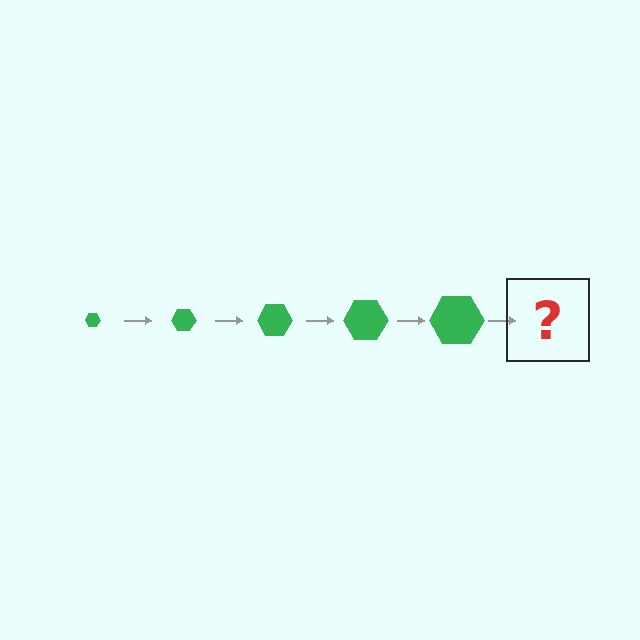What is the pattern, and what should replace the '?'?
The pattern is that the hexagon gets progressively larger each step. The '?' should be a green hexagon, larger than the previous one.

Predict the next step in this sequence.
The next step is a green hexagon, larger than the previous one.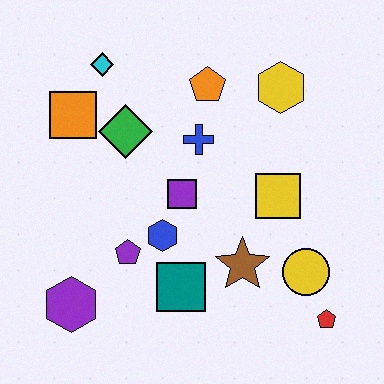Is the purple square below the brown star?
No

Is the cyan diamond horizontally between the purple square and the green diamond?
No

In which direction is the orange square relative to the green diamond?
The orange square is to the left of the green diamond.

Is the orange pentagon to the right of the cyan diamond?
Yes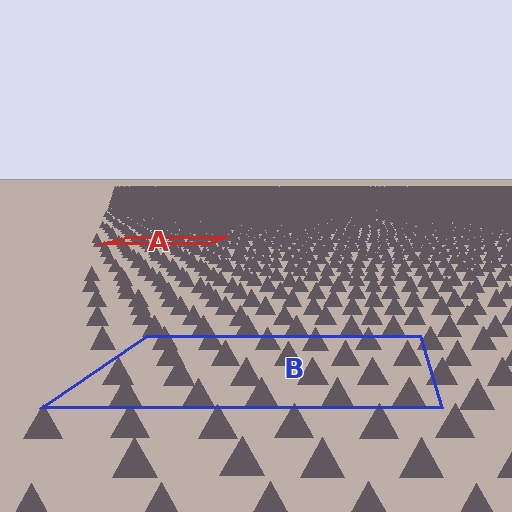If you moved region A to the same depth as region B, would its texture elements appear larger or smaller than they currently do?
They would appear larger. At a closer depth, the same texture elements are projected at a bigger on-screen size.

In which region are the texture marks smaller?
The texture marks are smaller in region A, because it is farther away.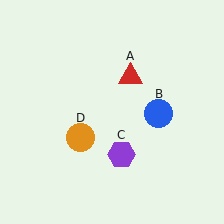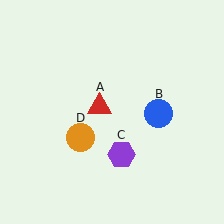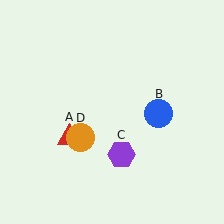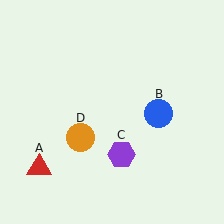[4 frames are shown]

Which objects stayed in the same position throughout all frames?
Blue circle (object B) and purple hexagon (object C) and orange circle (object D) remained stationary.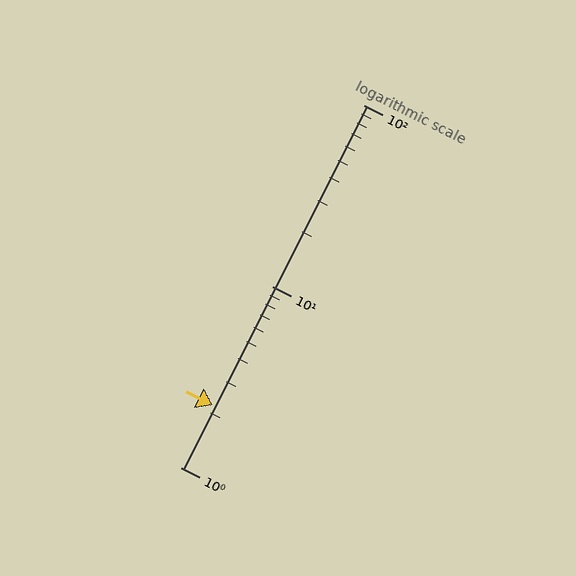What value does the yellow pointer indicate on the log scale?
The pointer indicates approximately 2.2.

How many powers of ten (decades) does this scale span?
The scale spans 2 decades, from 1 to 100.